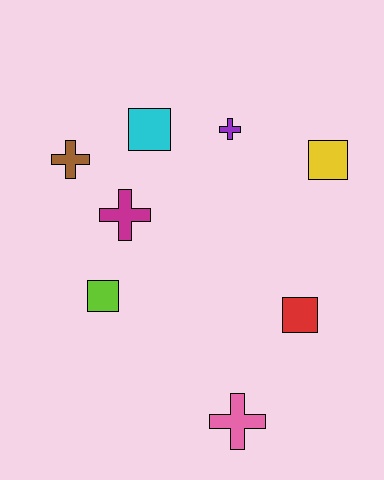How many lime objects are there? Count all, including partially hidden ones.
There is 1 lime object.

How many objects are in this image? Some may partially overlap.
There are 8 objects.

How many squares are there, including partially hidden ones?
There are 4 squares.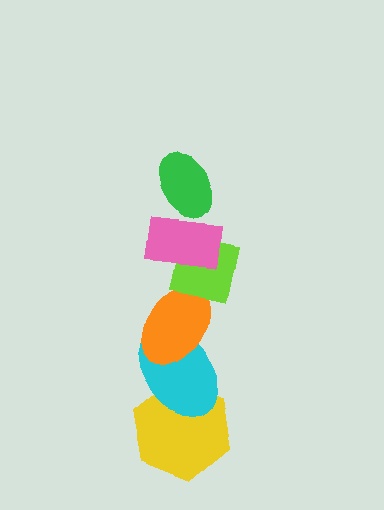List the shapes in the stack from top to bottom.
From top to bottom: the green ellipse, the pink rectangle, the lime square, the orange ellipse, the cyan ellipse, the yellow hexagon.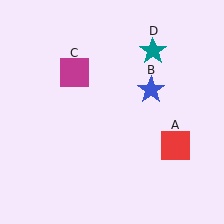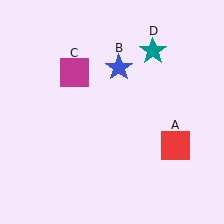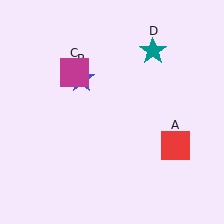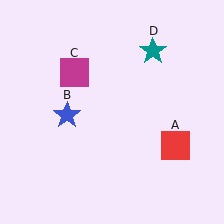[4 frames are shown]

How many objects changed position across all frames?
1 object changed position: blue star (object B).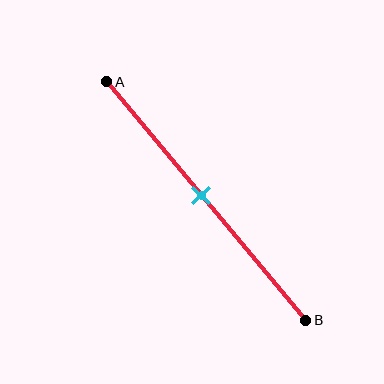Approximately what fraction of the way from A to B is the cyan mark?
The cyan mark is approximately 50% of the way from A to B.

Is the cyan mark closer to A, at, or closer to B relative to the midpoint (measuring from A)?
The cyan mark is approximately at the midpoint of segment AB.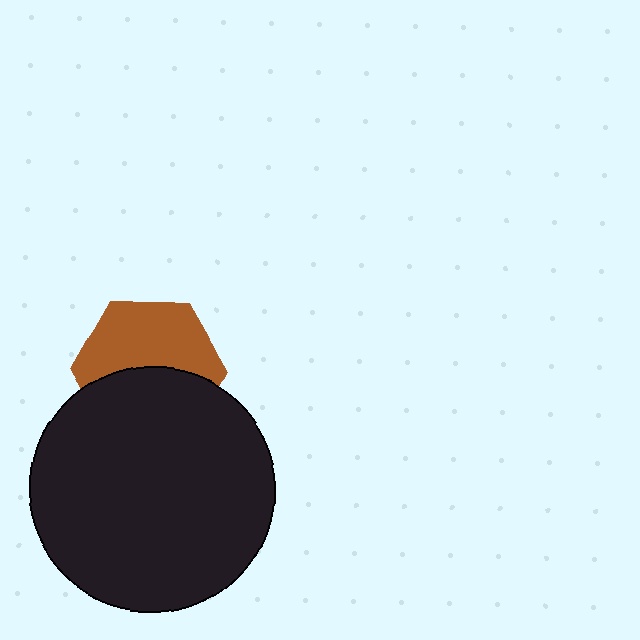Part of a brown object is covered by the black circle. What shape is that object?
It is a hexagon.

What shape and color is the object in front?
The object in front is a black circle.